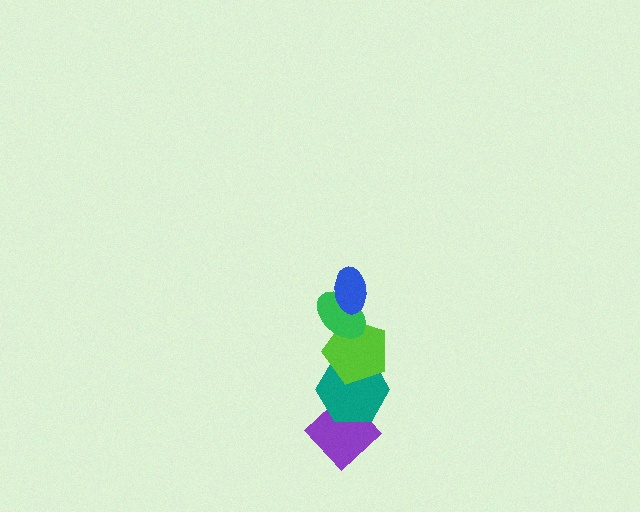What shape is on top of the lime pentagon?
The green ellipse is on top of the lime pentagon.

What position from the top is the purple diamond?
The purple diamond is 5th from the top.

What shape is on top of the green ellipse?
The blue ellipse is on top of the green ellipse.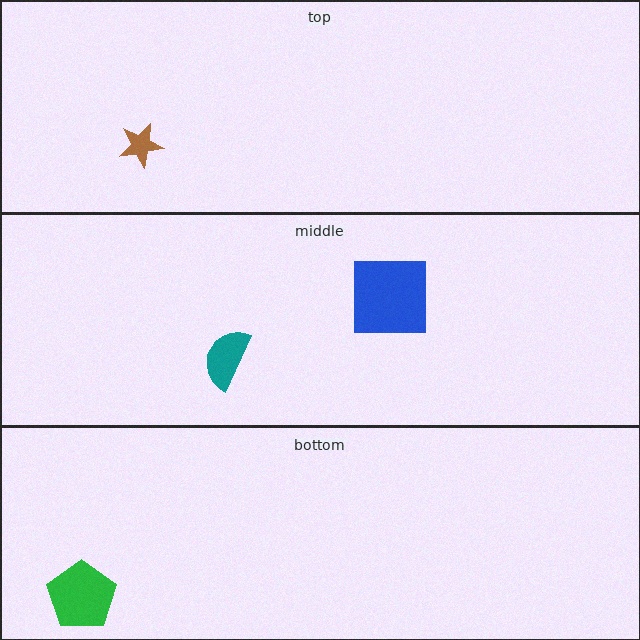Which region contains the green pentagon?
The bottom region.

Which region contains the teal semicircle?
The middle region.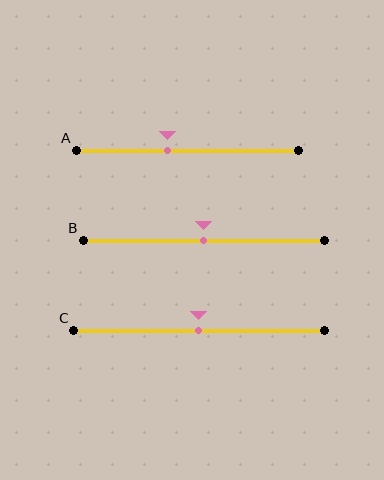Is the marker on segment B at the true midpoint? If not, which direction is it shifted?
Yes, the marker on segment B is at the true midpoint.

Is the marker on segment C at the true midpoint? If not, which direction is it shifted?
Yes, the marker on segment C is at the true midpoint.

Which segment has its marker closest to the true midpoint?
Segment B has its marker closest to the true midpoint.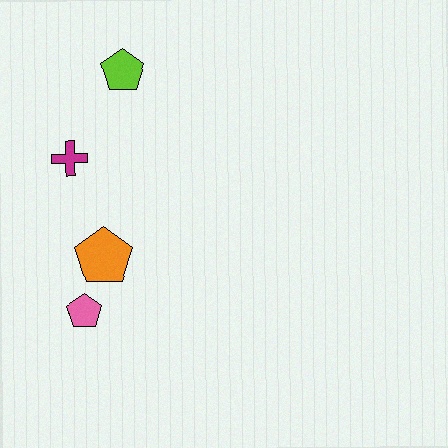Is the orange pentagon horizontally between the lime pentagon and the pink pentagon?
Yes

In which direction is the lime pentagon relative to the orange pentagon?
The lime pentagon is above the orange pentagon.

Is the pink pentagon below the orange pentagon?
Yes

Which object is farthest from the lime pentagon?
The pink pentagon is farthest from the lime pentagon.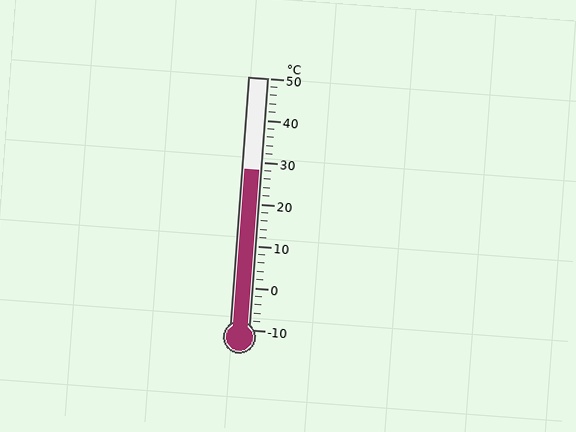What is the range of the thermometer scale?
The thermometer scale ranges from -10°C to 50°C.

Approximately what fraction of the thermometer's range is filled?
The thermometer is filled to approximately 65% of its range.